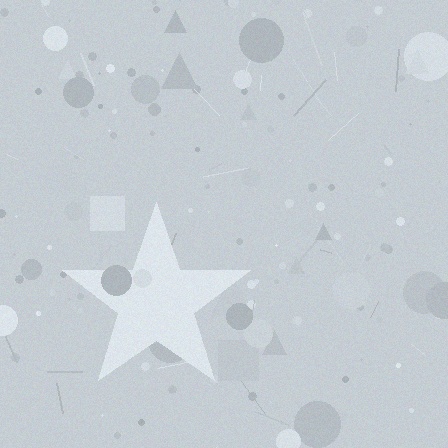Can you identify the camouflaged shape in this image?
The camouflaged shape is a star.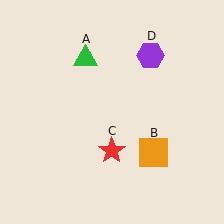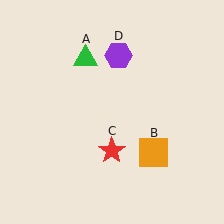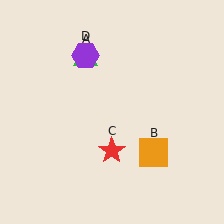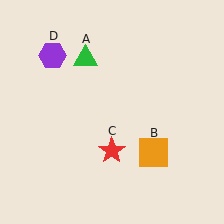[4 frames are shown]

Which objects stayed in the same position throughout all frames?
Green triangle (object A) and orange square (object B) and red star (object C) remained stationary.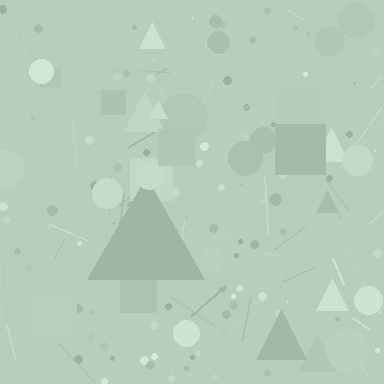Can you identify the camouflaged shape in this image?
The camouflaged shape is a triangle.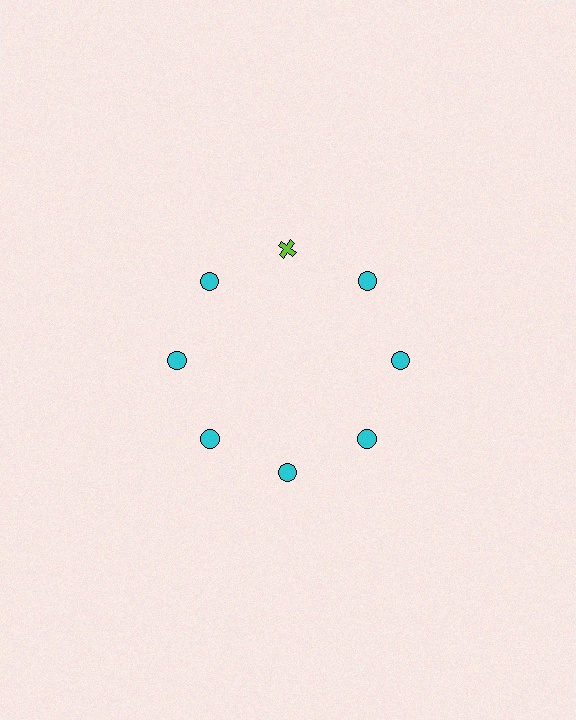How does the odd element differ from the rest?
It differs in both color (lime instead of cyan) and shape (cross instead of circle).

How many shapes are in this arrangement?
There are 8 shapes arranged in a ring pattern.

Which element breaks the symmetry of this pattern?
The lime cross at roughly the 12 o'clock position breaks the symmetry. All other shapes are cyan circles.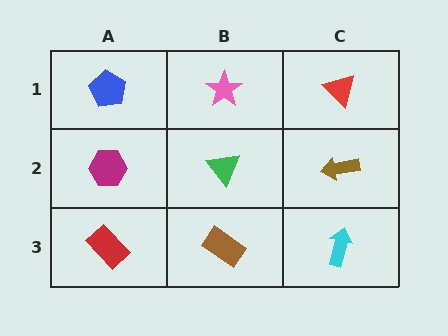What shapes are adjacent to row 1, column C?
A brown arrow (row 2, column C), a pink star (row 1, column B).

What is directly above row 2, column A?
A blue pentagon.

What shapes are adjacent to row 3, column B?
A green triangle (row 2, column B), a red rectangle (row 3, column A), a cyan arrow (row 3, column C).